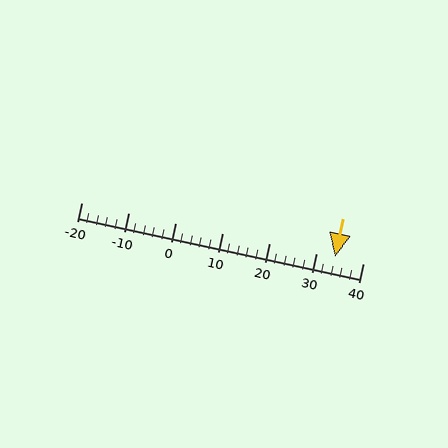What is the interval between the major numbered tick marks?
The major tick marks are spaced 10 units apart.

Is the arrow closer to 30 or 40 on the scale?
The arrow is closer to 30.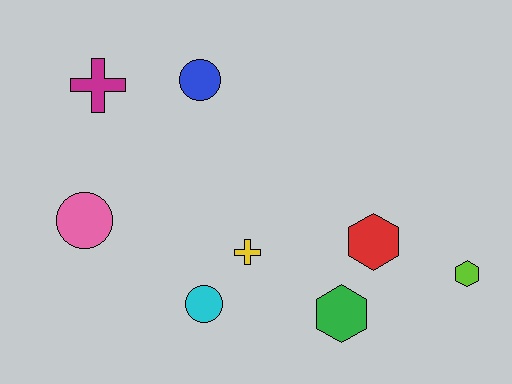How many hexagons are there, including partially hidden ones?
There are 3 hexagons.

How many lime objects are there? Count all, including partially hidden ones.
There is 1 lime object.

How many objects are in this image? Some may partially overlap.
There are 8 objects.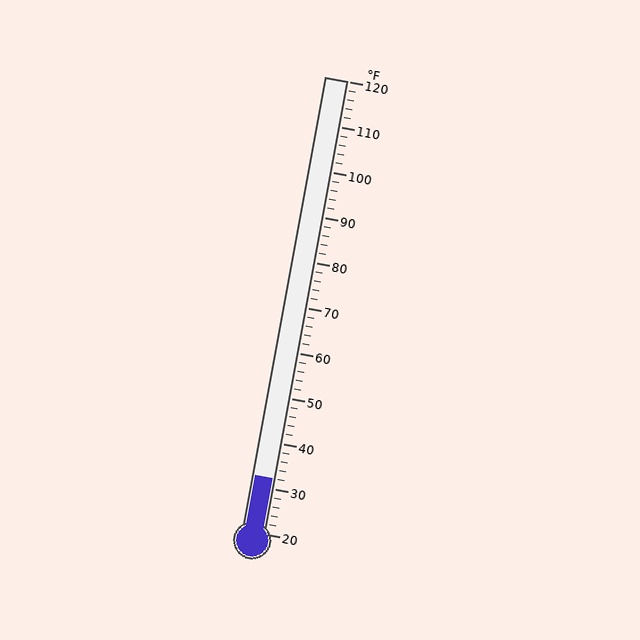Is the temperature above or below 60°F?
The temperature is below 60°F.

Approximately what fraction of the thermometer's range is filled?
The thermometer is filled to approximately 10% of its range.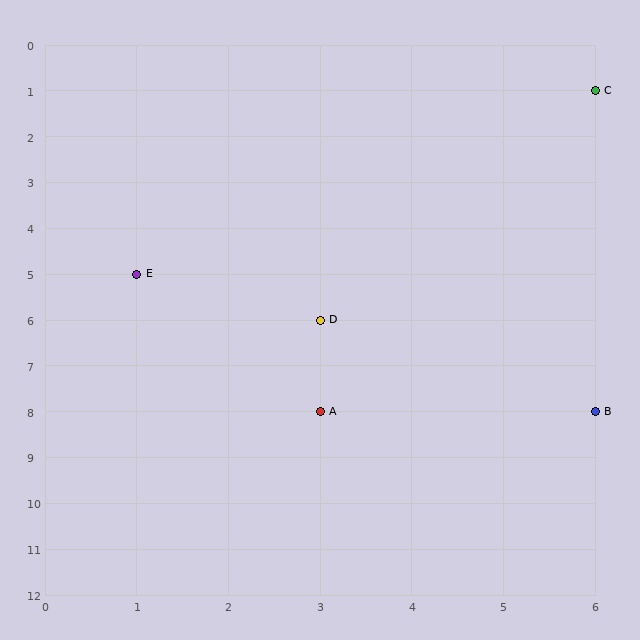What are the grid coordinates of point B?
Point B is at grid coordinates (6, 8).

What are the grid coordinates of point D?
Point D is at grid coordinates (3, 6).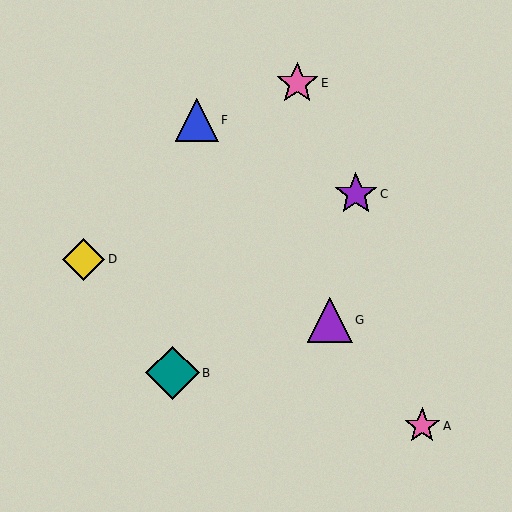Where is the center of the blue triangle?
The center of the blue triangle is at (197, 120).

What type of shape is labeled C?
Shape C is a purple star.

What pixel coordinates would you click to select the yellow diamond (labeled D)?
Click at (84, 259) to select the yellow diamond D.